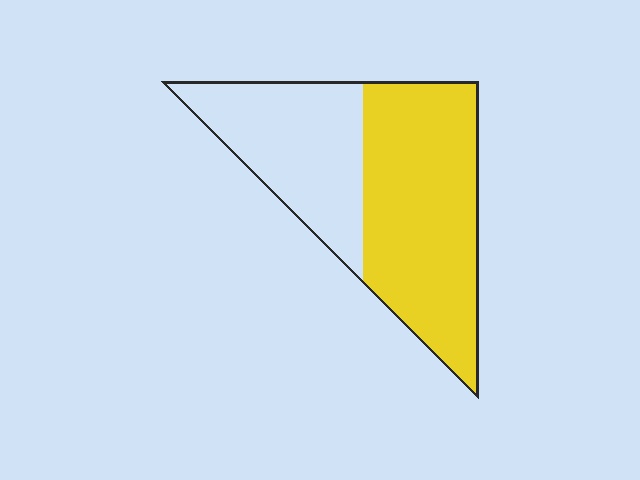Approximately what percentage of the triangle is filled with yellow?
Approximately 60%.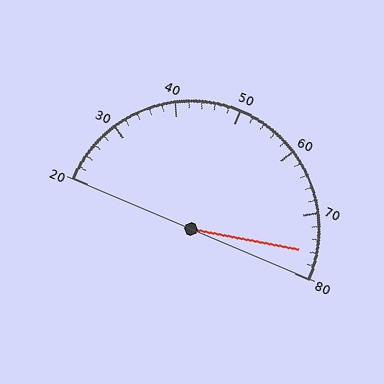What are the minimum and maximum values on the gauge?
The gauge ranges from 20 to 80.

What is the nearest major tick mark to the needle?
The nearest major tick mark is 80.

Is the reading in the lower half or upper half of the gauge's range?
The reading is in the upper half of the range (20 to 80).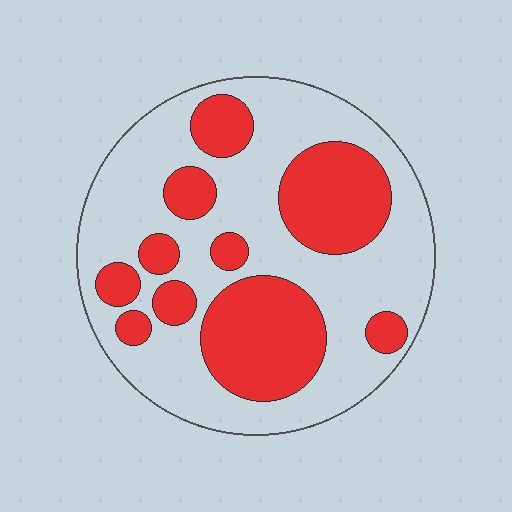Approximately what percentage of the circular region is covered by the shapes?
Approximately 35%.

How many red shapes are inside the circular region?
10.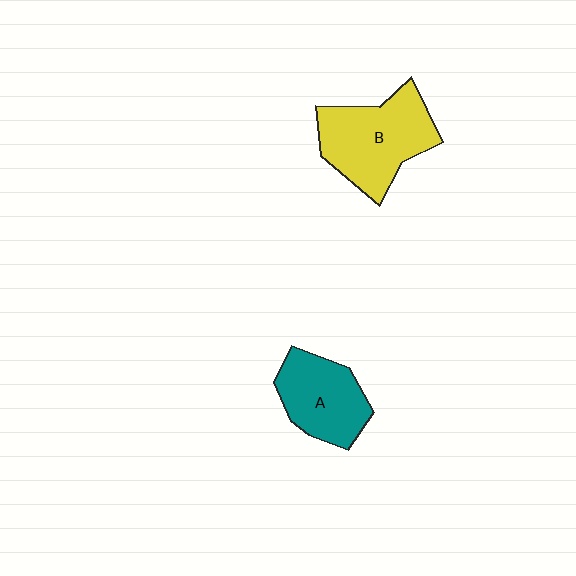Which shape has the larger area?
Shape B (yellow).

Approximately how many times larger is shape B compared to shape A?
Approximately 1.3 times.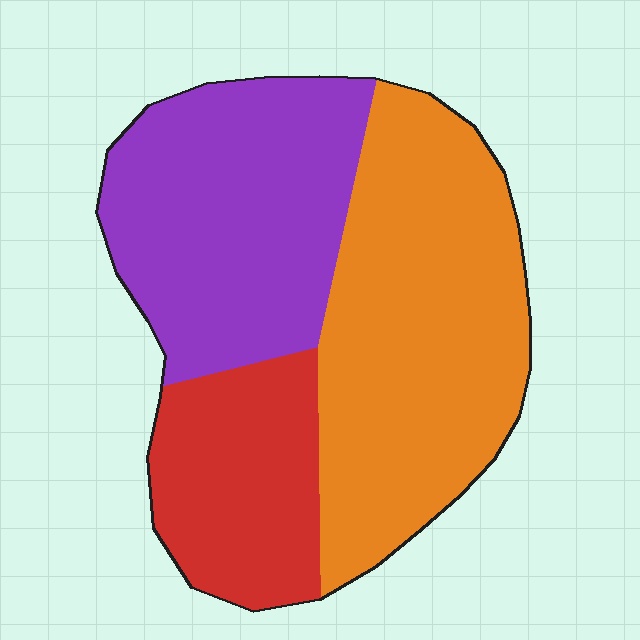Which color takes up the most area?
Orange, at roughly 45%.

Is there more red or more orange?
Orange.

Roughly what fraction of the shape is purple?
Purple takes up about one third (1/3) of the shape.